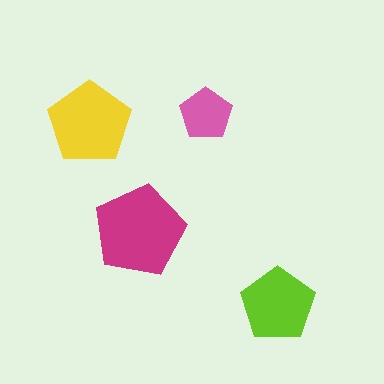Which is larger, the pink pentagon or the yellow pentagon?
The yellow one.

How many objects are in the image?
There are 4 objects in the image.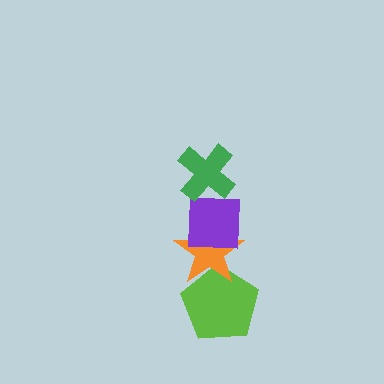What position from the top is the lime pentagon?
The lime pentagon is 4th from the top.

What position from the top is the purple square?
The purple square is 2nd from the top.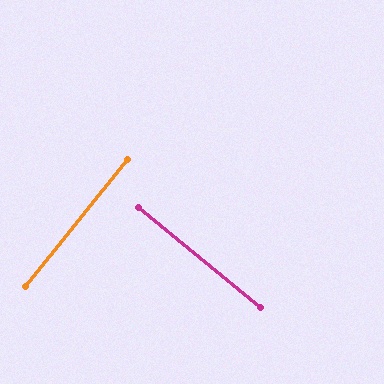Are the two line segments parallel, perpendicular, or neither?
Perpendicular — they meet at approximately 89°.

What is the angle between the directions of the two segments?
Approximately 89 degrees.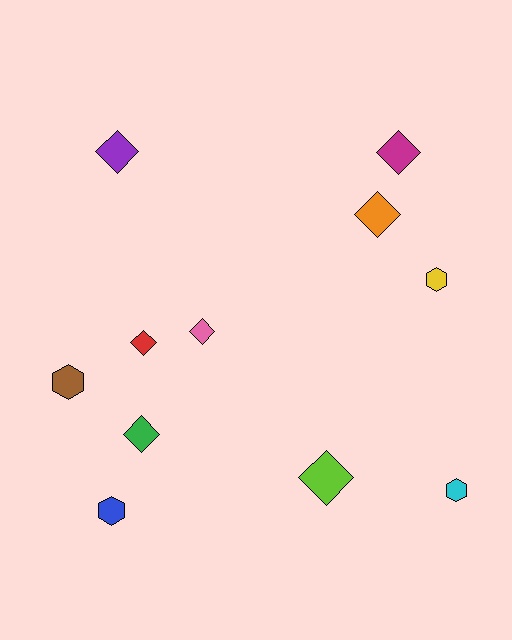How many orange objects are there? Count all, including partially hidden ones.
There is 1 orange object.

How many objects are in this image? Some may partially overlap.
There are 11 objects.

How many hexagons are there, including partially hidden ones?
There are 4 hexagons.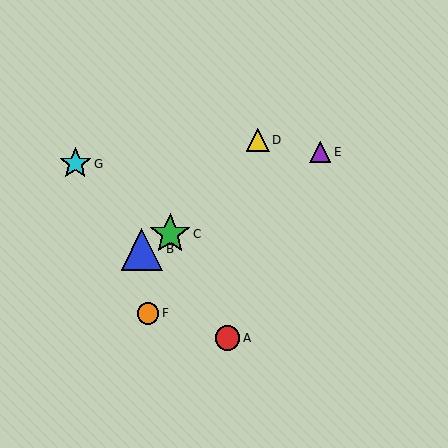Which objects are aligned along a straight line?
Objects B, C, E are aligned along a straight line.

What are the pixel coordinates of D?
Object D is at (258, 140).